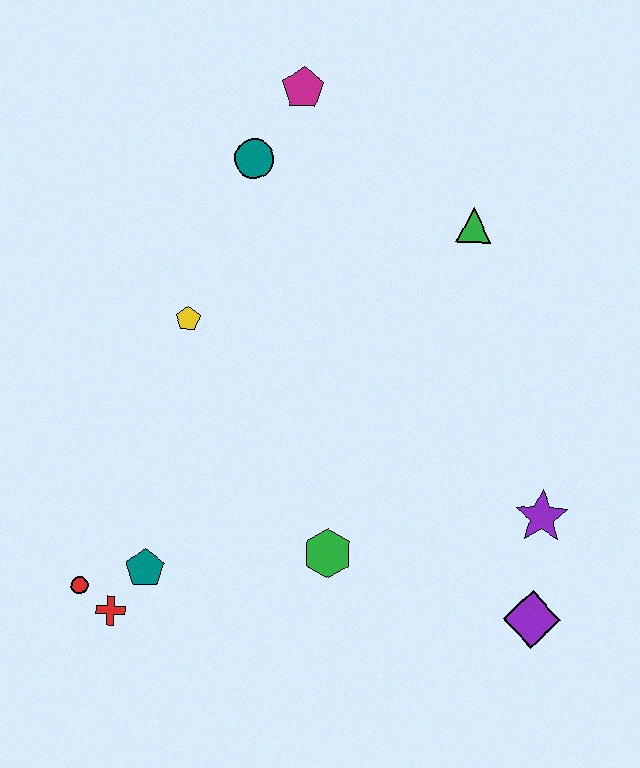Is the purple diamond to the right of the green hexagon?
Yes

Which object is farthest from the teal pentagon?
The magenta pentagon is farthest from the teal pentagon.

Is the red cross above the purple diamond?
No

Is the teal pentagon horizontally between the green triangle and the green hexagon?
No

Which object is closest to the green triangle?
The magenta pentagon is closest to the green triangle.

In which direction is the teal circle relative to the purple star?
The teal circle is above the purple star.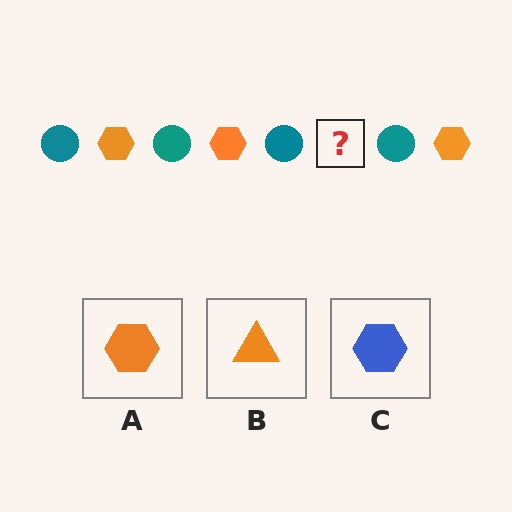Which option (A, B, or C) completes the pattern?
A.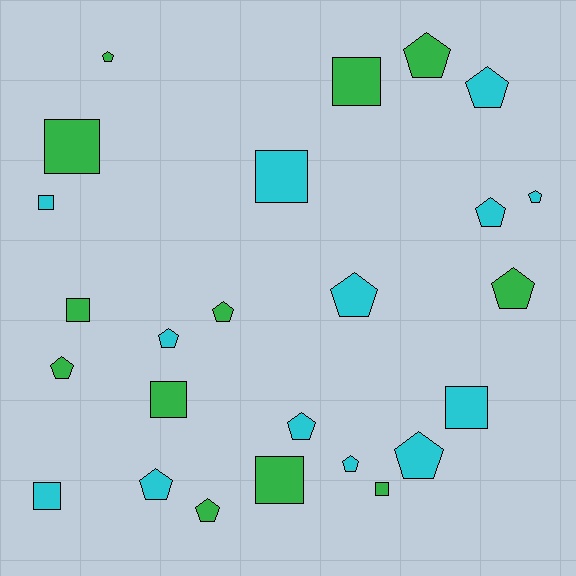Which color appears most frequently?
Cyan, with 13 objects.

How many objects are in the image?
There are 25 objects.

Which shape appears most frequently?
Pentagon, with 15 objects.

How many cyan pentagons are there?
There are 9 cyan pentagons.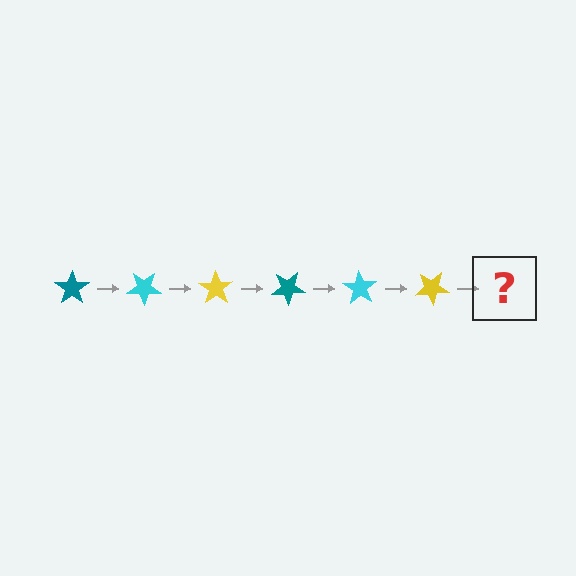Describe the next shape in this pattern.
It should be a teal star, rotated 210 degrees from the start.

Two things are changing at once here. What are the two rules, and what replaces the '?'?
The two rules are that it rotates 35 degrees each step and the color cycles through teal, cyan, and yellow. The '?' should be a teal star, rotated 210 degrees from the start.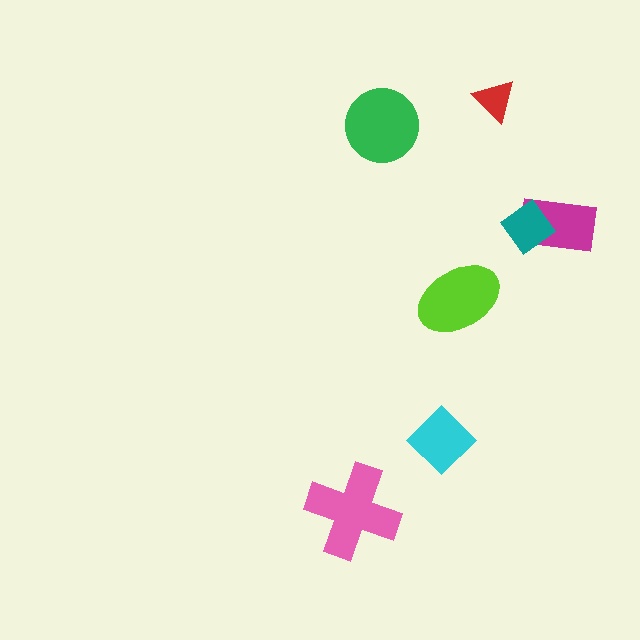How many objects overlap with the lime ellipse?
0 objects overlap with the lime ellipse.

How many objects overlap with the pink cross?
0 objects overlap with the pink cross.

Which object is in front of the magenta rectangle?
The teal diamond is in front of the magenta rectangle.